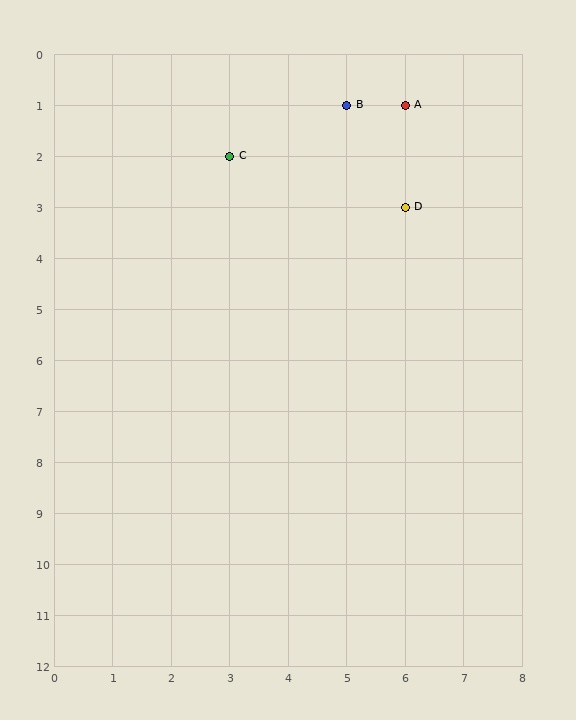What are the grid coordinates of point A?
Point A is at grid coordinates (6, 1).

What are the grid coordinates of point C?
Point C is at grid coordinates (3, 2).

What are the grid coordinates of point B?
Point B is at grid coordinates (5, 1).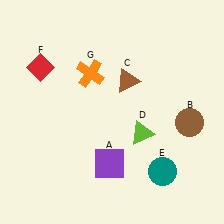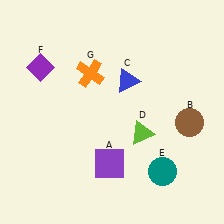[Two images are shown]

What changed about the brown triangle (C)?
In Image 1, C is brown. In Image 2, it changed to blue.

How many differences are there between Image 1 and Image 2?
There are 2 differences between the two images.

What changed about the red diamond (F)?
In Image 1, F is red. In Image 2, it changed to purple.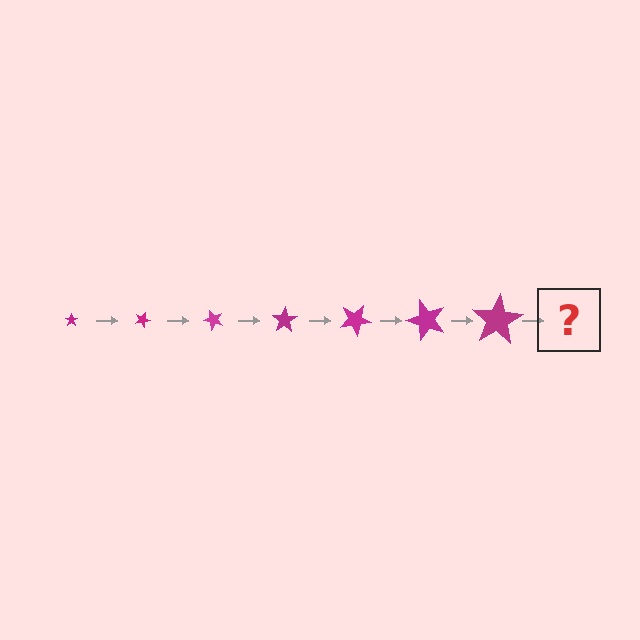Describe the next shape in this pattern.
It should be a star, larger than the previous one and rotated 175 degrees from the start.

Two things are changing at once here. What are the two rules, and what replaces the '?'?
The two rules are that the star grows larger each step and it rotates 25 degrees each step. The '?' should be a star, larger than the previous one and rotated 175 degrees from the start.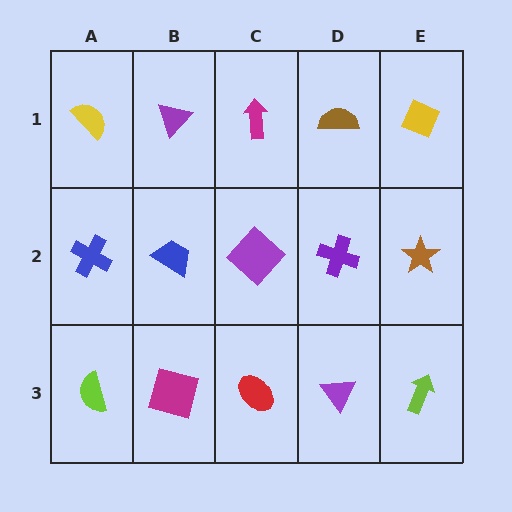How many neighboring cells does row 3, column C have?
3.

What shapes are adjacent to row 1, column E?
A brown star (row 2, column E), a brown semicircle (row 1, column D).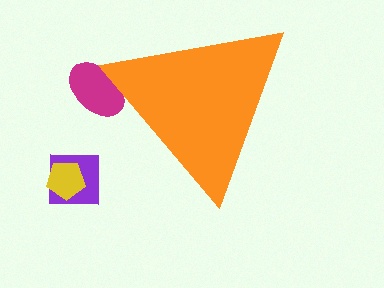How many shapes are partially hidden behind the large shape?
1 shape is partially hidden.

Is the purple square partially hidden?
No, the purple square is fully visible.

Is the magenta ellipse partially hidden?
Yes, the magenta ellipse is partially hidden behind the orange triangle.